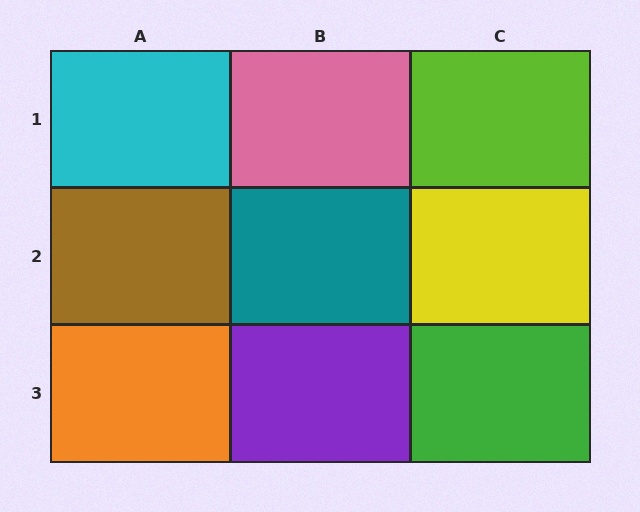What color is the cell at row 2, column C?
Yellow.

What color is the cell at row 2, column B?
Teal.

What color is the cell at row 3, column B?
Purple.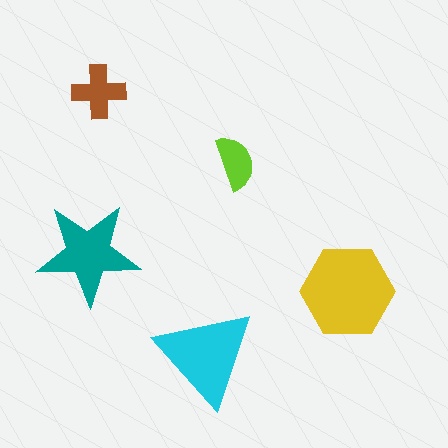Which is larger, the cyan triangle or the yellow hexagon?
The yellow hexagon.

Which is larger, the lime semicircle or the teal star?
The teal star.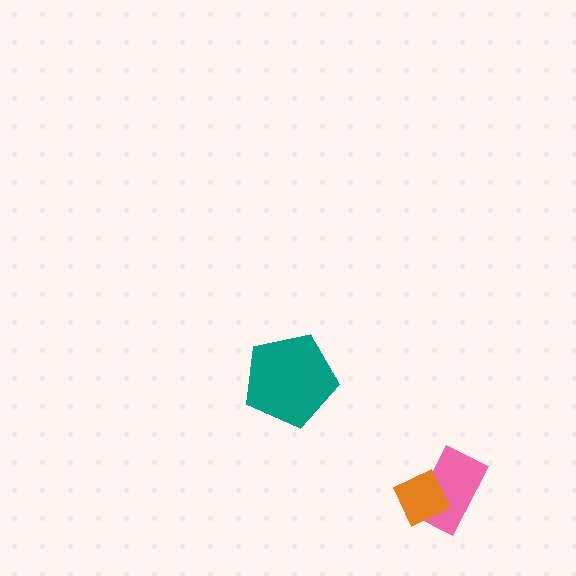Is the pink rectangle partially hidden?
Yes, it is partially covered by another shape.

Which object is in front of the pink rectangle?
The orange diamond is in front of the pink rectangle.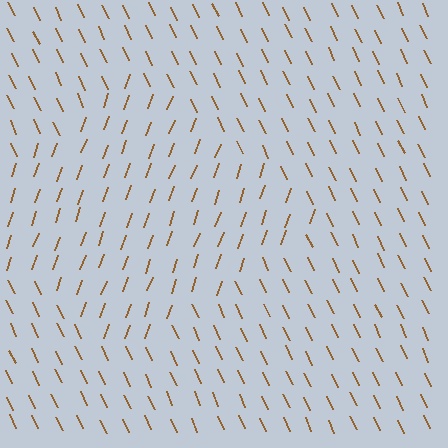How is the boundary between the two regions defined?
The boundary is defined purely by a change in line orientation (approximately 45 degrees difference). All lines are the same color and thickness.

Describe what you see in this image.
The image is filled with small brown line segments. A diamond region in the image has lines oriented differently from the surrounding lines, creating a visible texture boundary.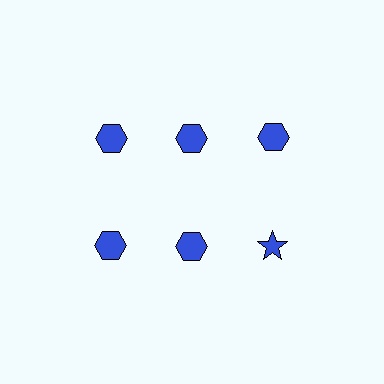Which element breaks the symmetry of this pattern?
The blue star in the second row, center column breaks the symmetry. All other shapes are blue hexagons.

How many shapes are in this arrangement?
There are 6 shapes arranged in a grid pattern.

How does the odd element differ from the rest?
It has a different shape: star instead of hexagon.